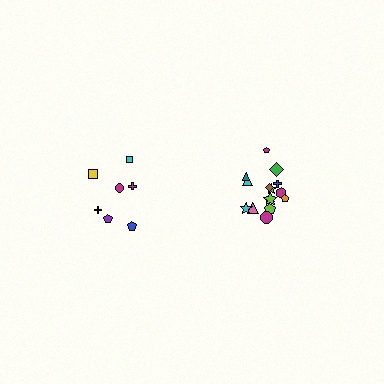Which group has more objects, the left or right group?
The right group.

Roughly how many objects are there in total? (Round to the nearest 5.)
Roughly 20 objects in total.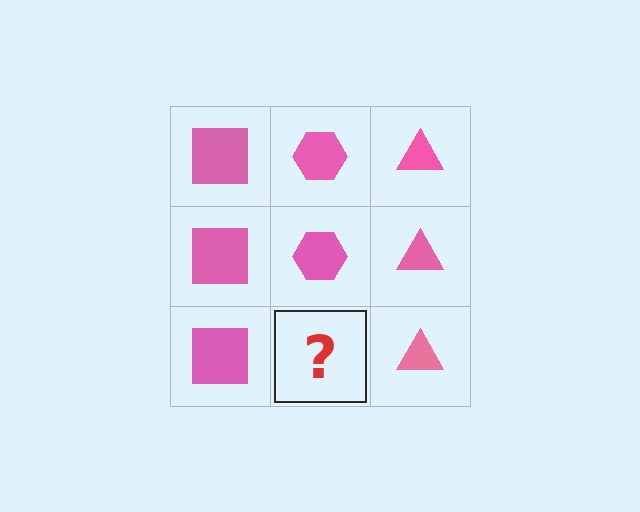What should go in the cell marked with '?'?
The missing cell should contain a pink hexagon.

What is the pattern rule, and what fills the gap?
The rule is that each column has a consistent shape. The gap should be filled with a pink hexagon.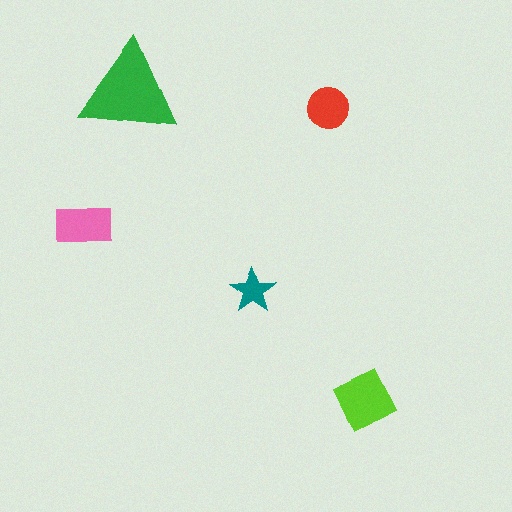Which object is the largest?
The green triangle.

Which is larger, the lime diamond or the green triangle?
The green triangle.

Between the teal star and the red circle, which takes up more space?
The red circle.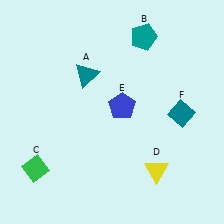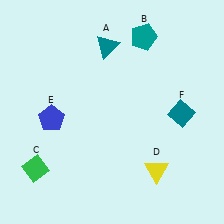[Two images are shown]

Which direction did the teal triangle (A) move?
The teal triangle (A) moved up.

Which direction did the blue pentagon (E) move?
The blue pentagon (E) moved left.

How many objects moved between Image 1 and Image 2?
2 objects moved between the two images.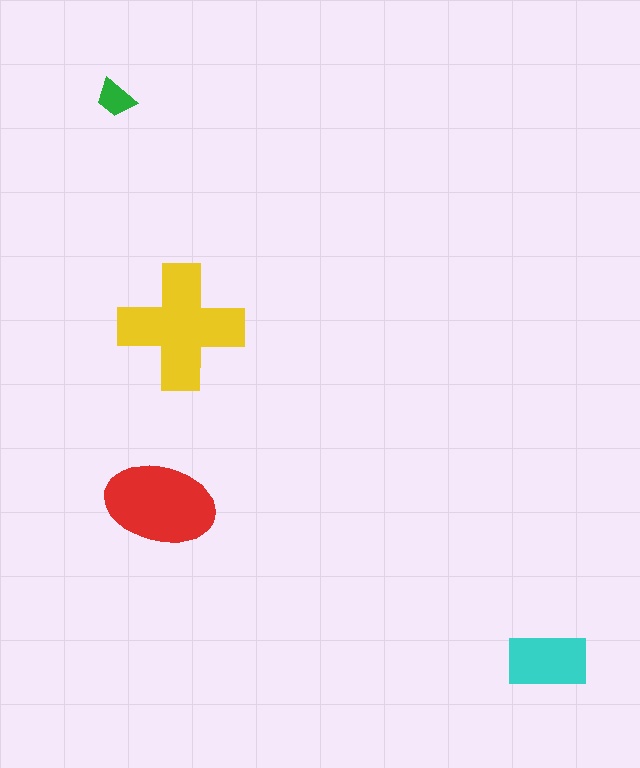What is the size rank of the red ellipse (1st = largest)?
2nd.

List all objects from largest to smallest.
The yellow cross, the red ellipse, the cyan rectangle, the green trapezoid.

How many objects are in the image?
There are 4 objects in the image.